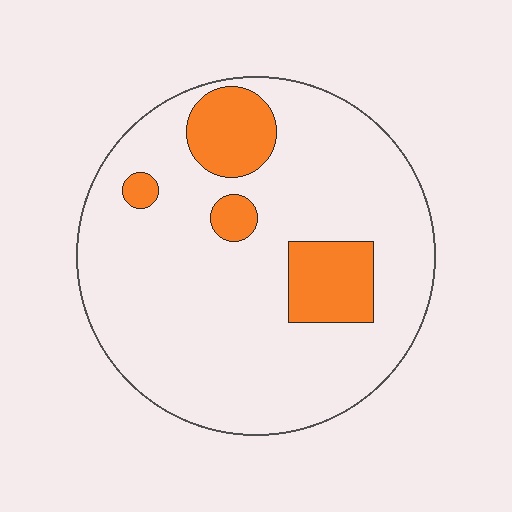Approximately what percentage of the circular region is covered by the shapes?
Approximately 15%.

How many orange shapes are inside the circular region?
4.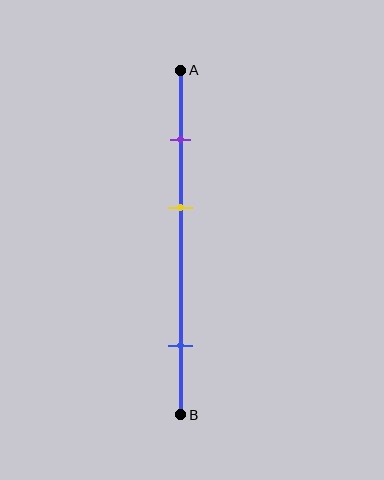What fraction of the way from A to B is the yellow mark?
The yellow mark is approximately 40% (0.4) of the way from A to B.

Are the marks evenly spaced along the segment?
No, the marks are not evenly spaced.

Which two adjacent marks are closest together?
The purple and yellow marks are the closest adjacent pair.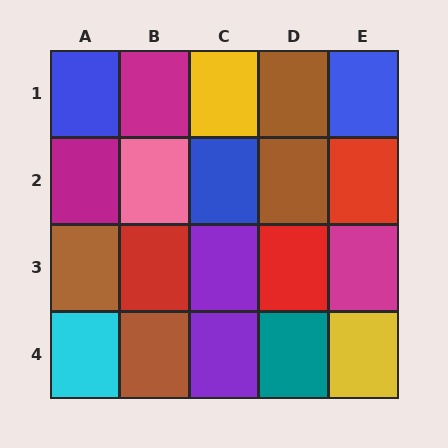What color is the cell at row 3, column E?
Magenta.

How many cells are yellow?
2 cells are yellow.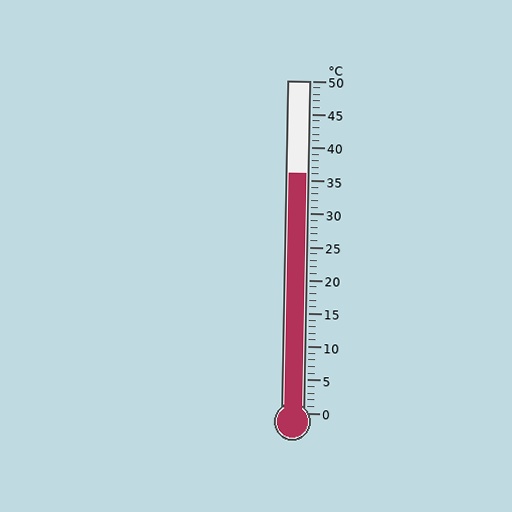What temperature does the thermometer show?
The thermometer shows approximately 36°C.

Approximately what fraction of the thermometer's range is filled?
The thermometer is filled to approximately 70% of its range.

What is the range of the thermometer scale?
The thermometer scale ranges from 0°C to 50°C.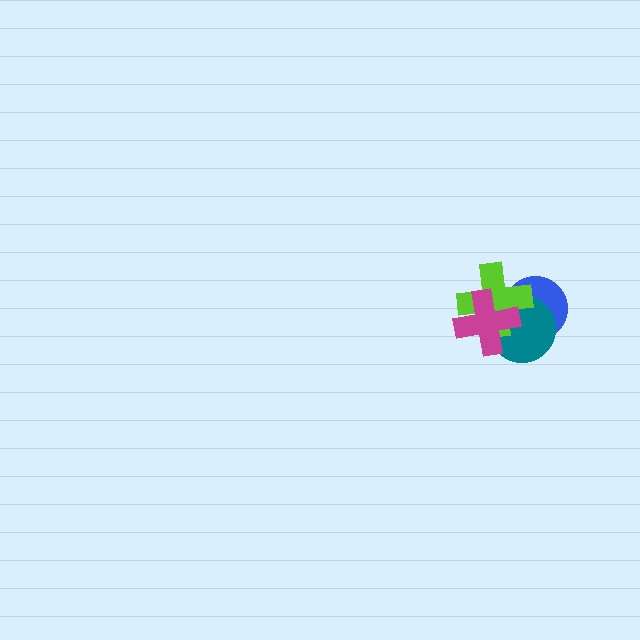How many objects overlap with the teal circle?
3 objects overlap with the teal circle.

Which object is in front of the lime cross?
The magenta cross is in front of the lime cross.